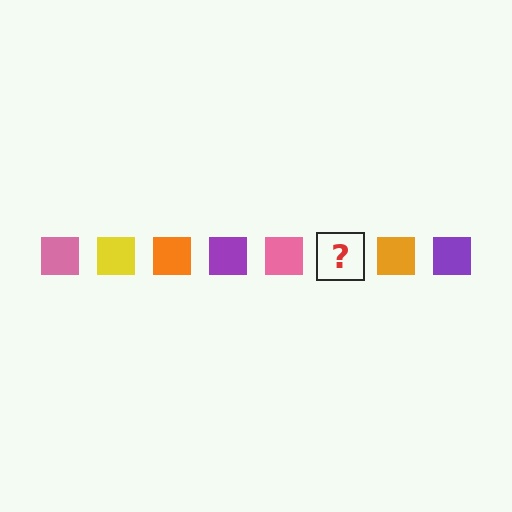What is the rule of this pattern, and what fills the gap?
The rule is that the pattern cycles through pink, yellow, orange, purple squares. The gap should be filled with a yellow square.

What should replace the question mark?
The question mark should be replaced with a yellow square.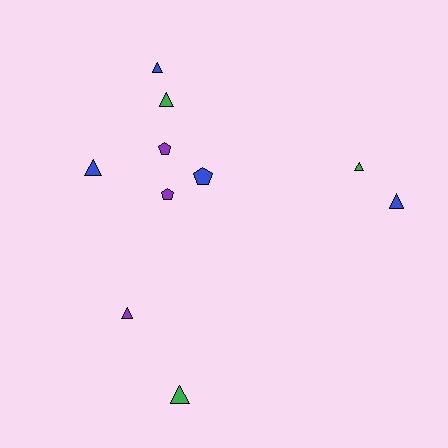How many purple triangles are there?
There is 1 purple triangle.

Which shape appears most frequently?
Triangle, with 7 objects.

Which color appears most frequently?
Blue, with 4 objects.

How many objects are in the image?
There are 10 objects.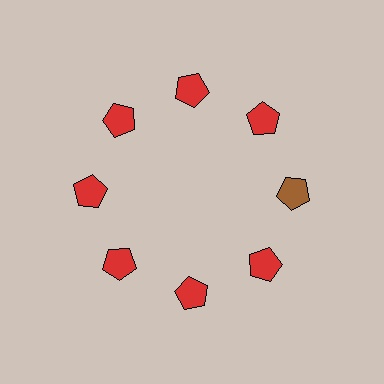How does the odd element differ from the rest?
It has a different color: brown instead of red.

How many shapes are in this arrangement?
There are 8 shapes arranged in a ring pattern.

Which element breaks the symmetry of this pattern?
The brown pentagon at roughly the 3 o'clock position breaks the symmetry. All other shapes are red pentagons.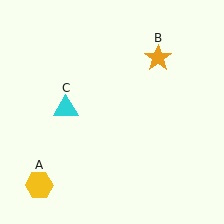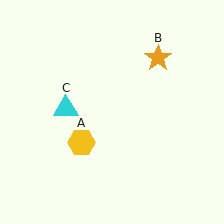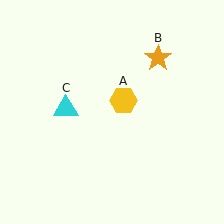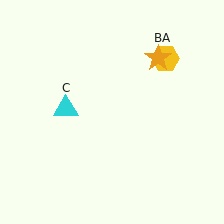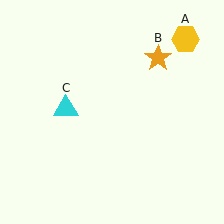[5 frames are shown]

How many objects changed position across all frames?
1 object changed position: yellow hexagon (object A).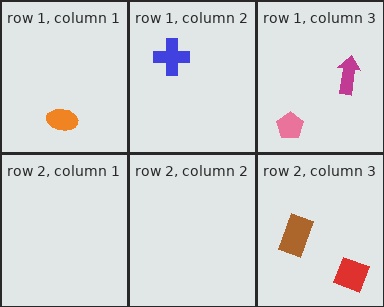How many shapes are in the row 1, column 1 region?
1.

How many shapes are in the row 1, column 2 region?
1.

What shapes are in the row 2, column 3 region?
The red square, the brown rectangle.